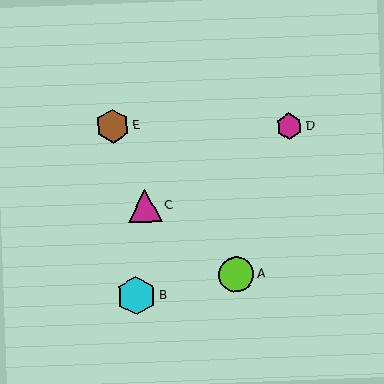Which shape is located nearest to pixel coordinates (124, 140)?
The brown hexagon (labeled E) at (113, 126) is nearest to that location.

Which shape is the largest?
The cyan hexagon (labeled B) is the largest.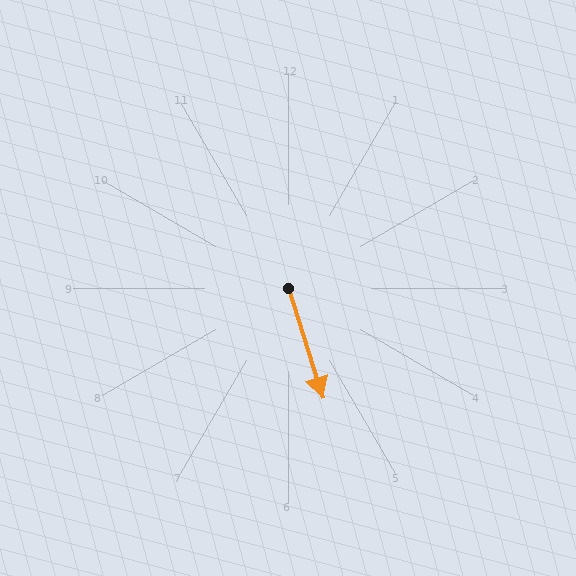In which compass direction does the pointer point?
South.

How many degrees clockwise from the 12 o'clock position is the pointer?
Approximately 163 degrees.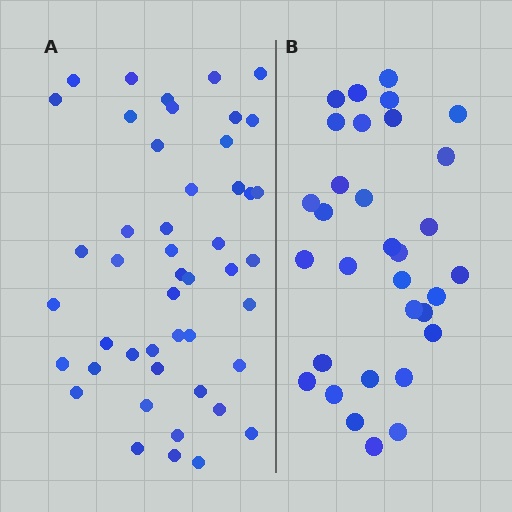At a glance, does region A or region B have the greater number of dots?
Region A (the left region) has more dots.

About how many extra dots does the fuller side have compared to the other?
Region A has approximately 15 more dots than region B.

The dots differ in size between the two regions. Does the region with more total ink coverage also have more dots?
No. Region B has more total ink coverage because its dots are larger, but region A actually contains more individual dots. Total area can be misleading — the number of items is what matters here.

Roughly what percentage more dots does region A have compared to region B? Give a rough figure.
About 45% more.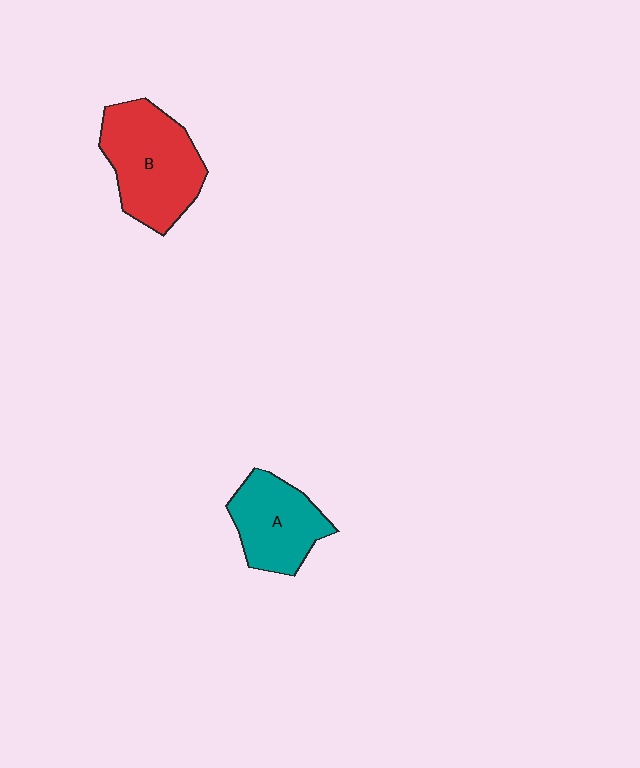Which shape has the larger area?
Shape B (red).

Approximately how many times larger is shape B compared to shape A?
Approximately 1.3 times.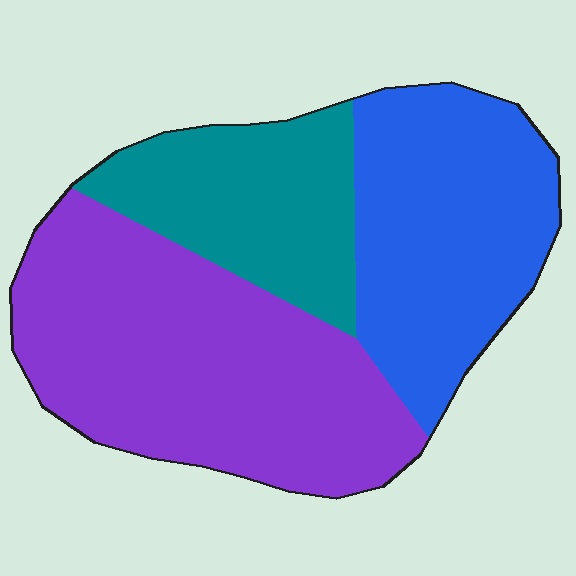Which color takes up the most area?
Purple, at roughly 45%.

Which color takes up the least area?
Teal, at roughly 20%.